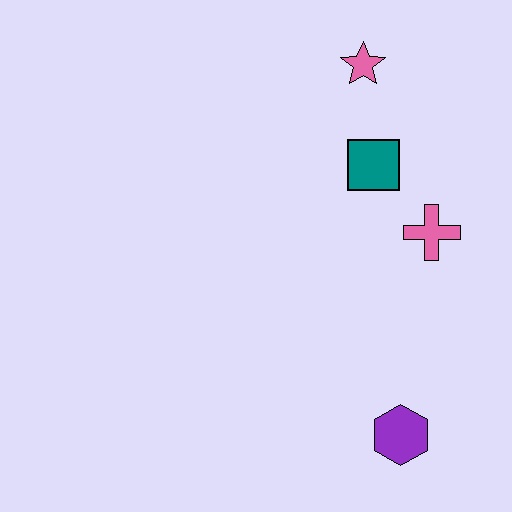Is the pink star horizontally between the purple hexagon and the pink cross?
No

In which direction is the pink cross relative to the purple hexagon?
The pink cross is above the purple hexagon.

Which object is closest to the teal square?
The pink cross is closest to the teal square.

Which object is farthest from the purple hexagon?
The pink star is farthest from the purple hexagon.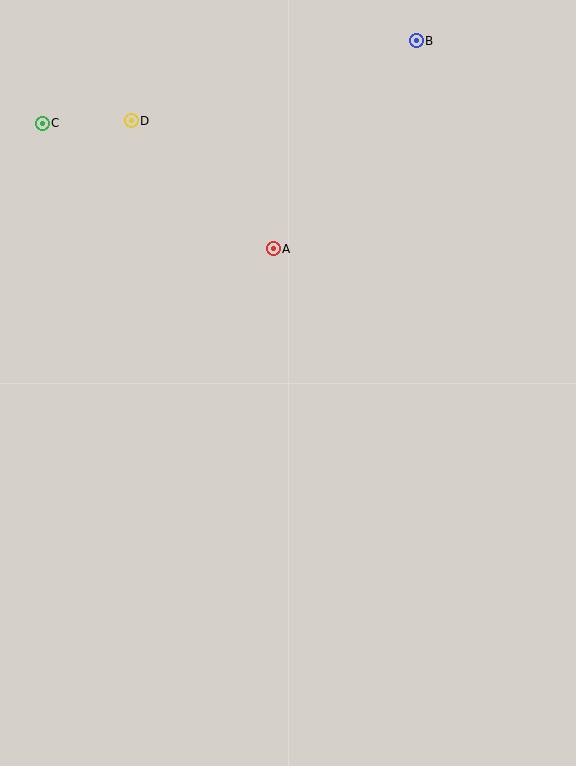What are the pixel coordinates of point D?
Point D is at (131, 121).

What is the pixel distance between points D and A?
The distance between D and A is 191 pixels.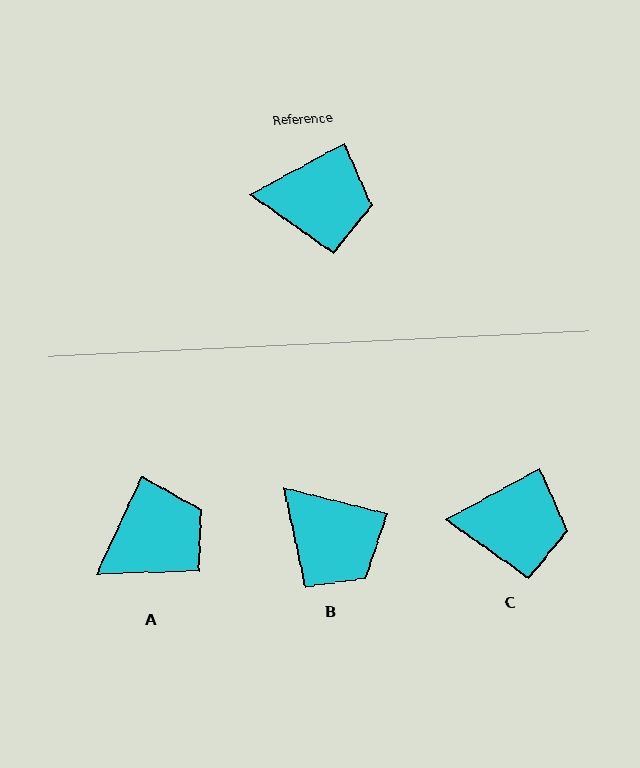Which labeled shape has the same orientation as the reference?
C.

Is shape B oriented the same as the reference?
No, it is off by about 43 degrees.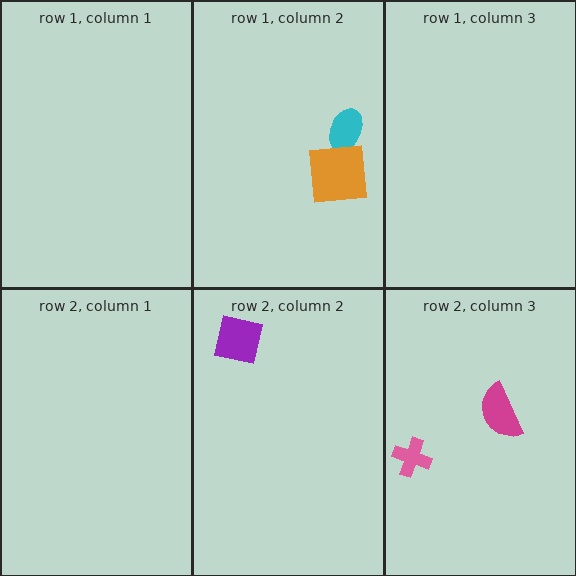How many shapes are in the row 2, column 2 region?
1.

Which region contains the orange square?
The row 1, column 2 region.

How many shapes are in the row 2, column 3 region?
2.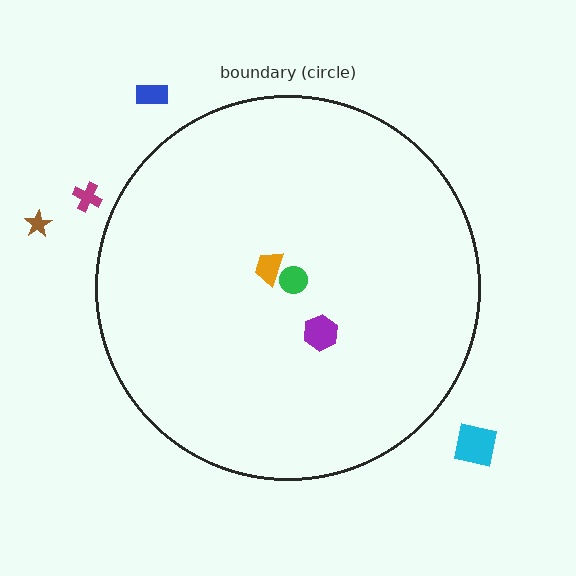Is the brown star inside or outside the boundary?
Outside.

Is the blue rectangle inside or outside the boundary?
Outside.